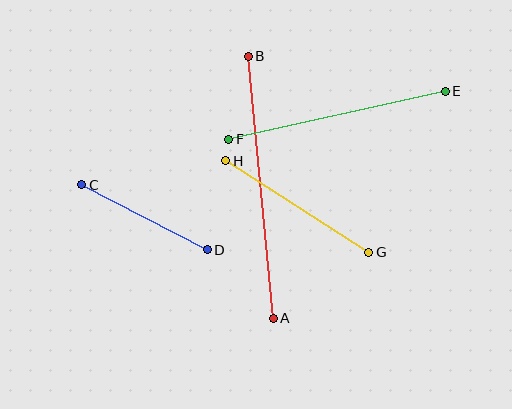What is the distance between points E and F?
The distance is approximately 222 pixels.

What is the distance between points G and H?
The distance is approximately 170 pixels.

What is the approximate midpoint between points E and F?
The midpoint is at approximately (337, 115) pixels.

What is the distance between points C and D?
The distance is approximately 141 pixels.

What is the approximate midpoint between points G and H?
The midpoint is at approximately (297, 206) pixels.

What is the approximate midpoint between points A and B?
The midpoint is at approximately (261, 187) pixels.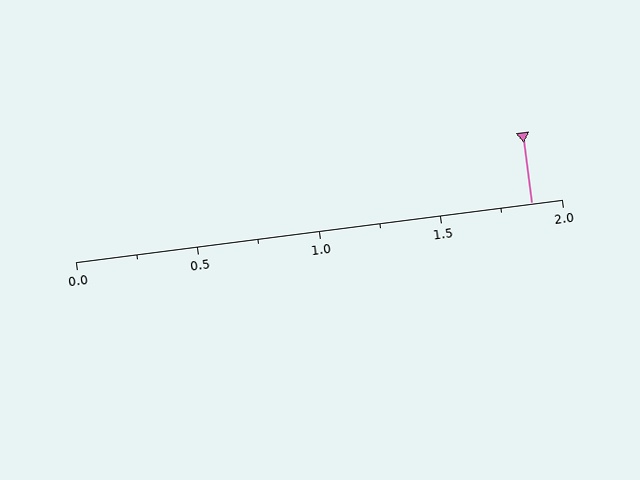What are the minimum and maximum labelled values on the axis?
The axis runs from 0.0 to 2.0.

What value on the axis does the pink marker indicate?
The marker indicates approximately 1.88.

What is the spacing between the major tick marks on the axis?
The major ticks are spaced 0.5 apart.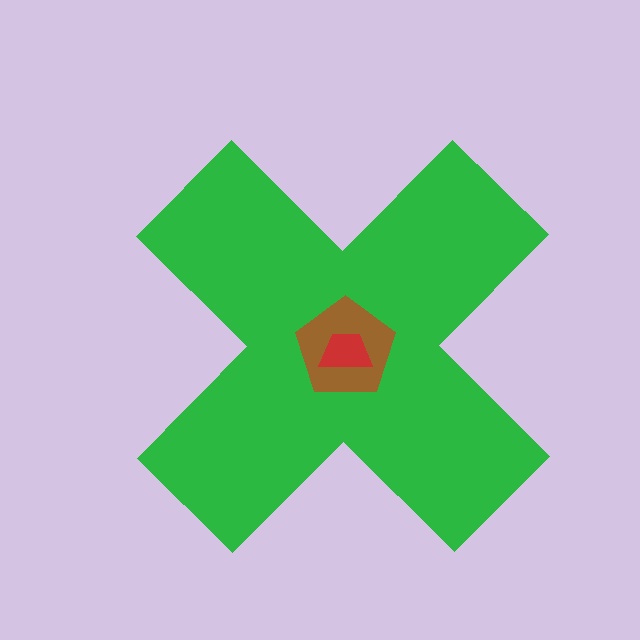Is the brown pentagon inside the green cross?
Yes.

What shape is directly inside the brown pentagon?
The red trapezoid.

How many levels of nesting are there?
3.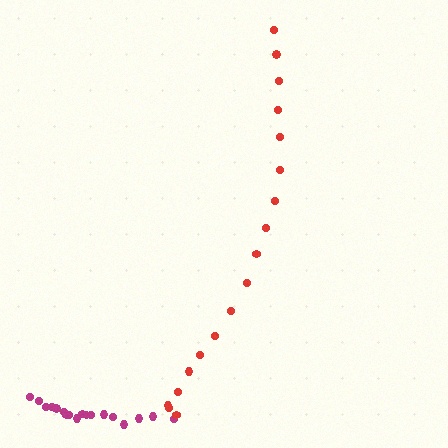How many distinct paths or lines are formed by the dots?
There are 2 distinct paths.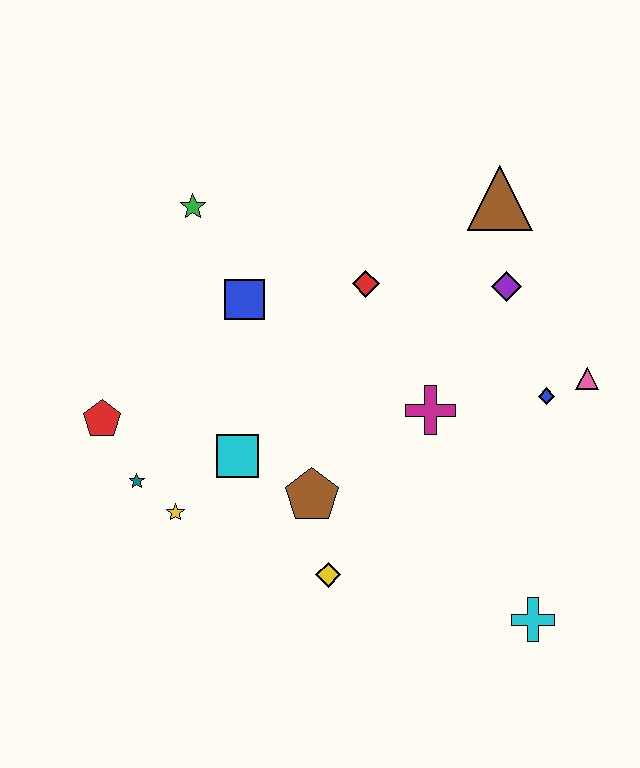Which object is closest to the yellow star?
The teal star is closest to the yellow star.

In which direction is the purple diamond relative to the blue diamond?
The purple diamond is above the blue diamond.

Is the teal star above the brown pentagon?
Yes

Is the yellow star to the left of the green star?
Yes